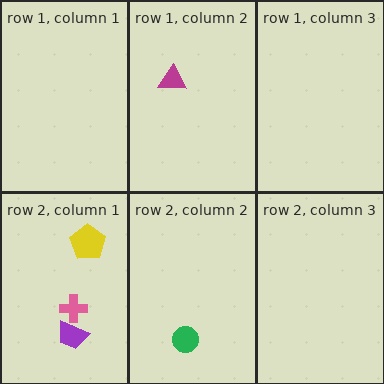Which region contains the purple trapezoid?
The row 2, column 1 region.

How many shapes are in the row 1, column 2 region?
1.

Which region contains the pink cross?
The row 2, column 1 region.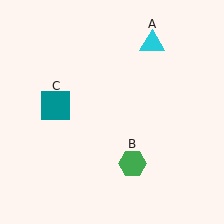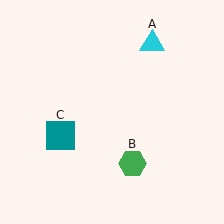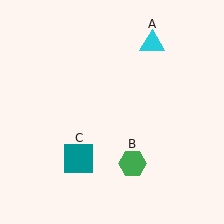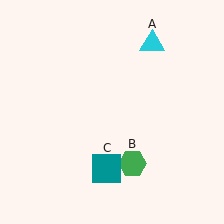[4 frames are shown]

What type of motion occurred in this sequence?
The teal square (object C) rotated counterclockwise around the center of the scene.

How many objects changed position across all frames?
1 object changed position: teal square (object C).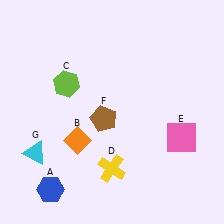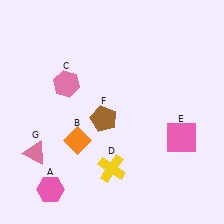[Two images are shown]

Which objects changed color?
A changed from blue to pink. C changed from lime to pink. G changed from cyan to pink.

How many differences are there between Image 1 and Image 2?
There are 3 differences between the two images.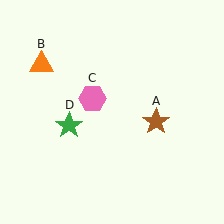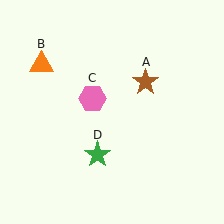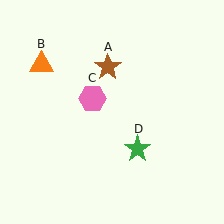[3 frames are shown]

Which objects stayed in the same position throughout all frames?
Orange triangle (object B) and pink hexagon (object C) remained stationary.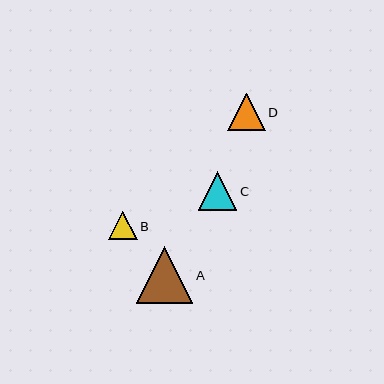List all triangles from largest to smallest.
From largest to smallest: A, C, D, B.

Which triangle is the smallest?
Triangle B is the smallest with a size of approximately 29 pixels.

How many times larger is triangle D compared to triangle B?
Triangle D is approximately 1.3 times the size of triangle B.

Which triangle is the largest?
Triangle A is the largest with a size of approximately 57 pixels.